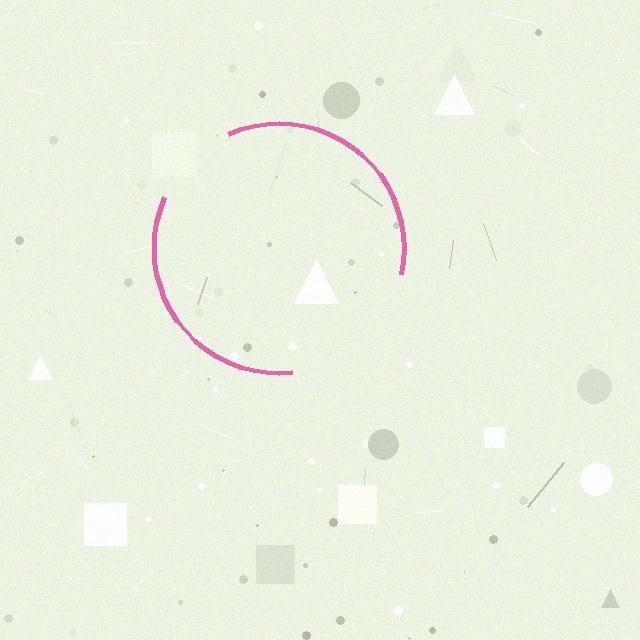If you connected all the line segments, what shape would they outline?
They would outline a circle.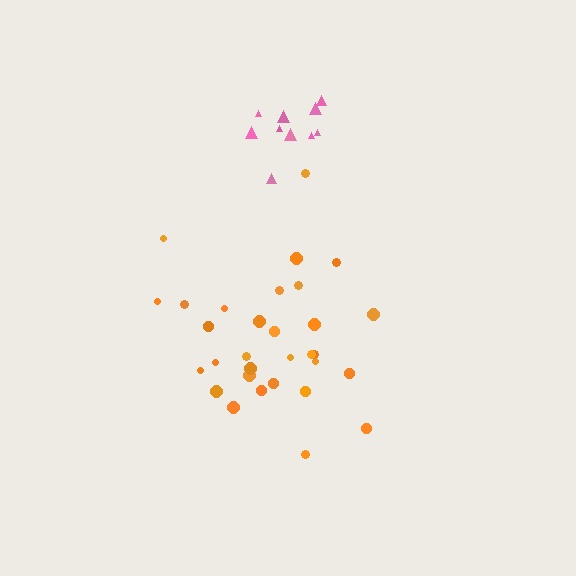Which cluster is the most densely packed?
Pink.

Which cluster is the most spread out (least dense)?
Orange.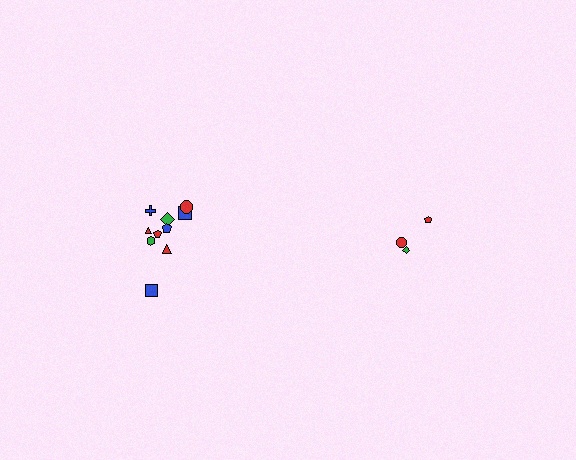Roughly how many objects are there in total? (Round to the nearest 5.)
Roughly 15 objects in total.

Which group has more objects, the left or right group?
The left group.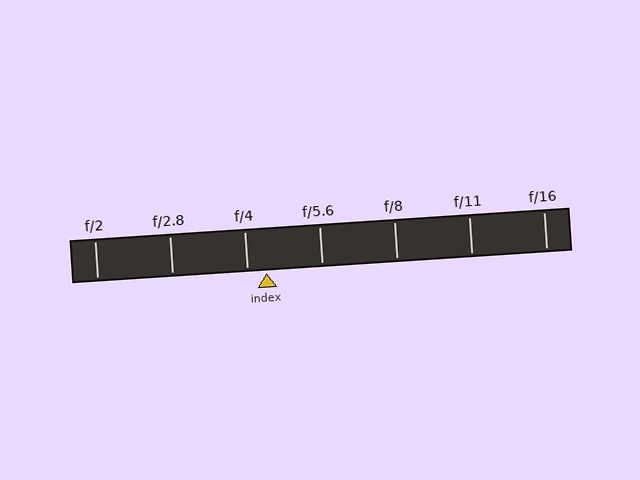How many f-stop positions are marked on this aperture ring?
There are 7 f-stop positions marked.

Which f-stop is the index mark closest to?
The index mark is closest to f/4.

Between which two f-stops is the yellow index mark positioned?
The index mark is between f/4 and f/5.6.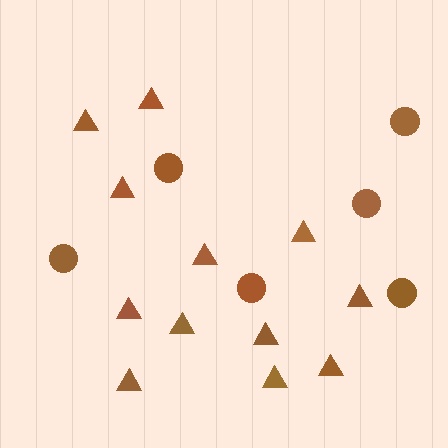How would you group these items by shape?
There are 2 groups: one group of circles (6) and one group of triangles (12).